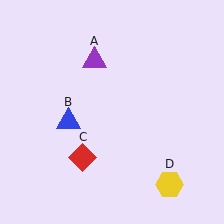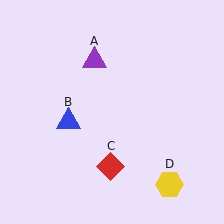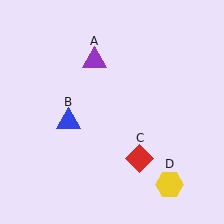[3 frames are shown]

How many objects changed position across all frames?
1 object changed position: red diamond (object C).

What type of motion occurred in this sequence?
The red diamond (object C) rotated counterclockwise around the center of the scene.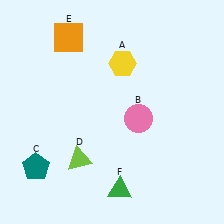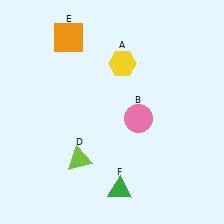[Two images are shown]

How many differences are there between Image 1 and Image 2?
There is 1 difference between the two images.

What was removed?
The teal pentagon (C) was removed in Image 2.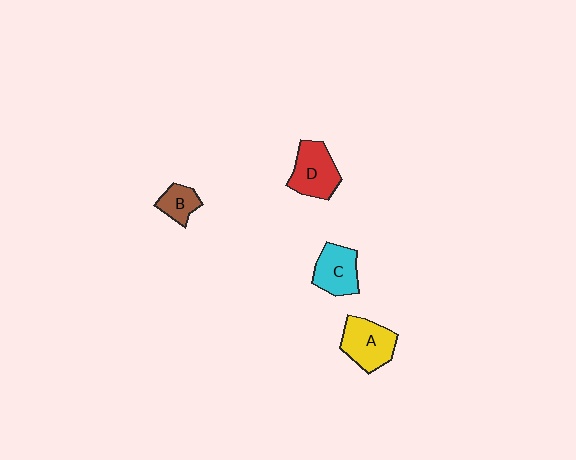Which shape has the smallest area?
Shape B (brown).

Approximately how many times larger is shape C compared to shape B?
Approximately 1.6 times.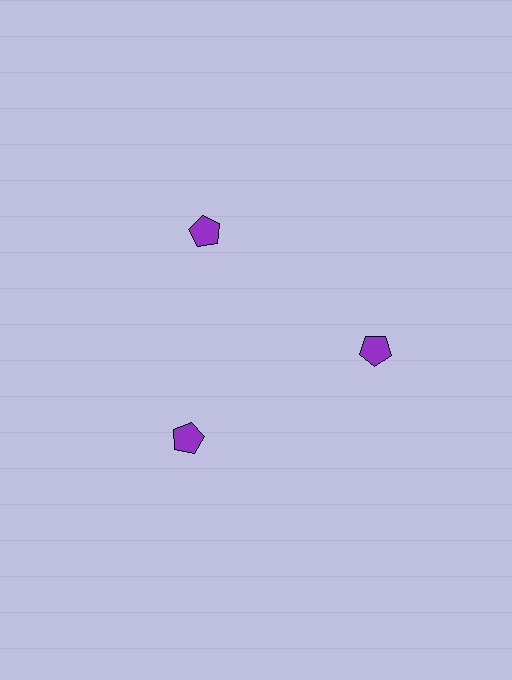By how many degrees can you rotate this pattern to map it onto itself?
The pattern maps onto itself every 120 degrees of rotation.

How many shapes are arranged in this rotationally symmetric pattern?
There are 3 shapes, arranged in 3 groups of 1.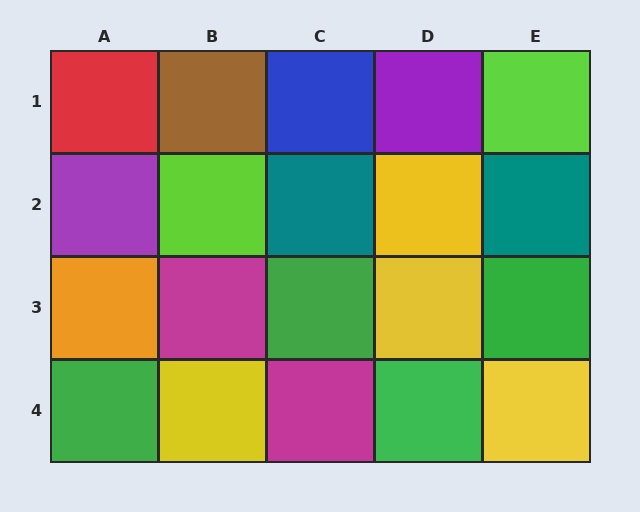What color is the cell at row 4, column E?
Yellow.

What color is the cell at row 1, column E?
Lime.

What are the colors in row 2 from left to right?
Purple, lime, teal, yellow, teal.